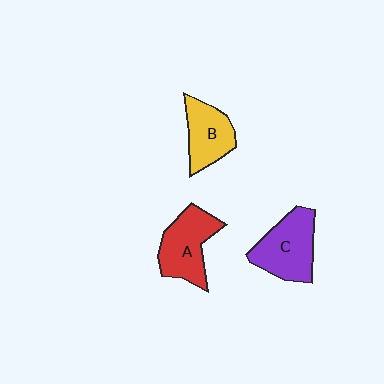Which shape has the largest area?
Shape C (purple).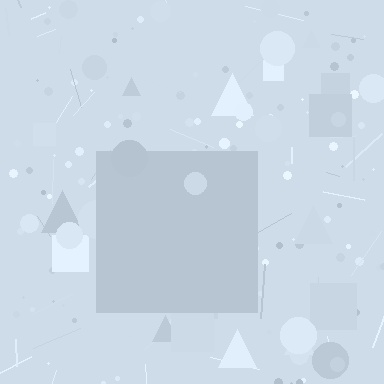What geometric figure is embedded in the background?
A square is embedded in the background.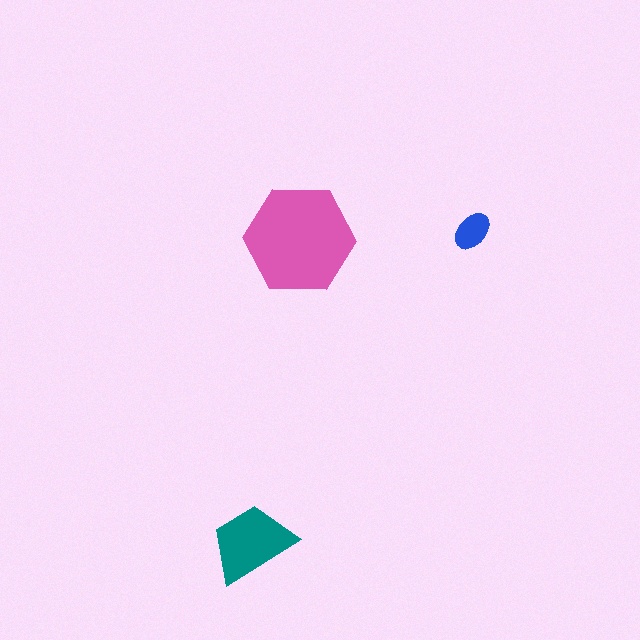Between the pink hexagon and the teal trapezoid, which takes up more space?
The pink hexagon.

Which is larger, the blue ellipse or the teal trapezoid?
The teal trapezoid.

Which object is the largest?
The pink hexagon.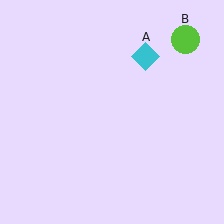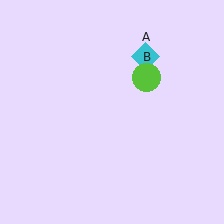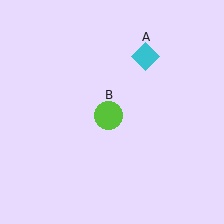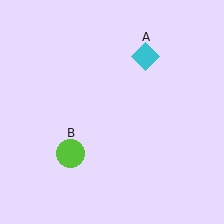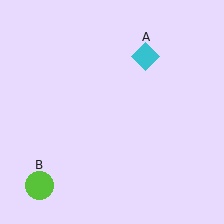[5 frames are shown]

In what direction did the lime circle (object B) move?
The lime circle (object B) moved down and to the left.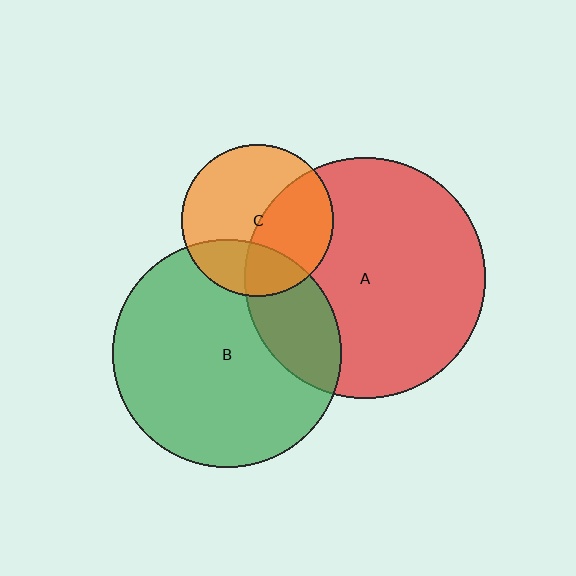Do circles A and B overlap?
Yes.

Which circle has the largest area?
Circle A (red).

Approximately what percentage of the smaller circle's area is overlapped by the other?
Approximately 25%.